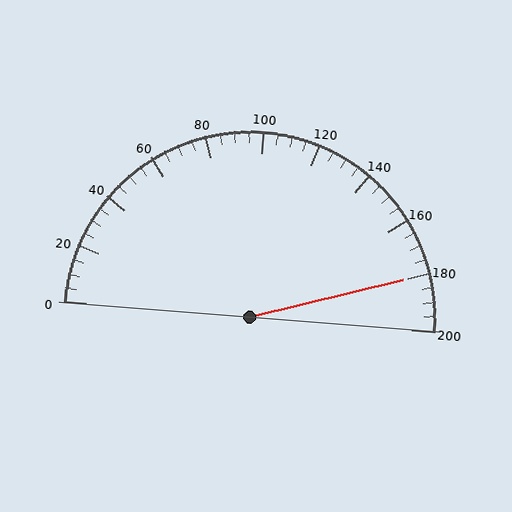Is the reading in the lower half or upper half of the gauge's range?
The reading is in the upper half of the range (0 to 200).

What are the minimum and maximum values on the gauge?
The gauge ranges from 0 to 200.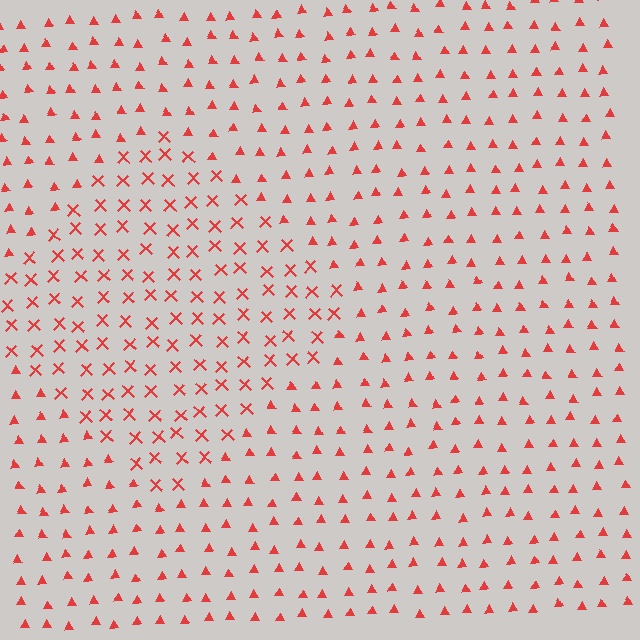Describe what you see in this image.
The image is filled with small red elements arranged in a uniform grid. A diamond-shaped region contains X marks, while the surrounding area contains triangles. The boundary is defined purely by the change in element shape.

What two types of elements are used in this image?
The image uses X marks inside the diamond region and triangles outside it.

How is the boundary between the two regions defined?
The boundary is defined by a change in element shape: X marks inside vs. triangles outside. All elements share the same color and spacing.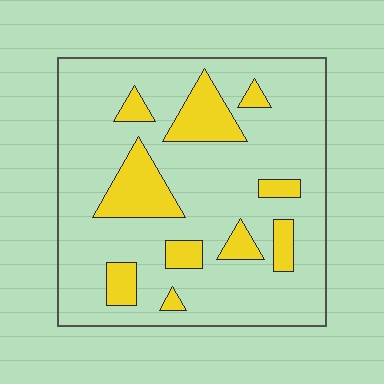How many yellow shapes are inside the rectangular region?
10.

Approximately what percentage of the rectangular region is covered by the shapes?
Approximately 20%.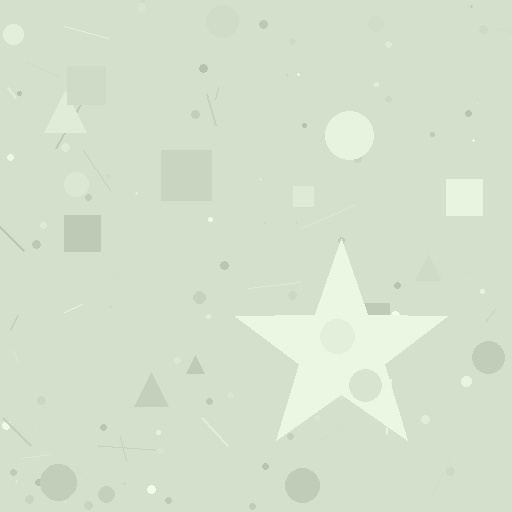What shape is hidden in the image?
A star is hidden in the image.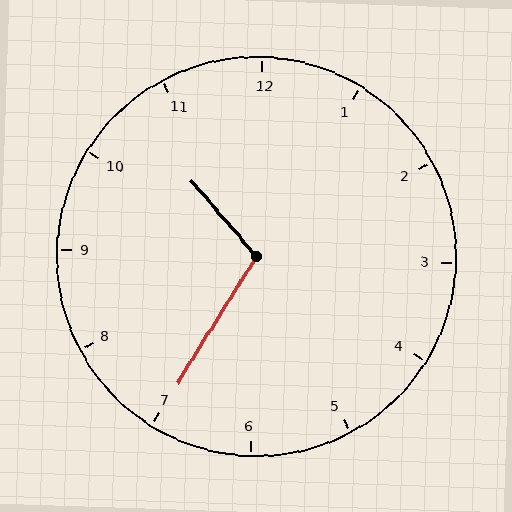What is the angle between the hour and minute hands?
Approximately 108 degrees.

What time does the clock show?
10:35.